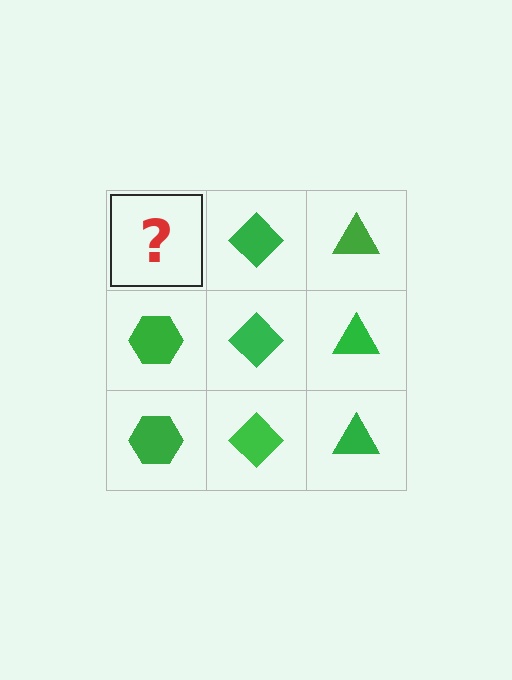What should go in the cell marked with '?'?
The missing cell should contain a green hexagon.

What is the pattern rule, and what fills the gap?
The rule is that each column has a consistent shape. The gap should be filled with a green hexagon.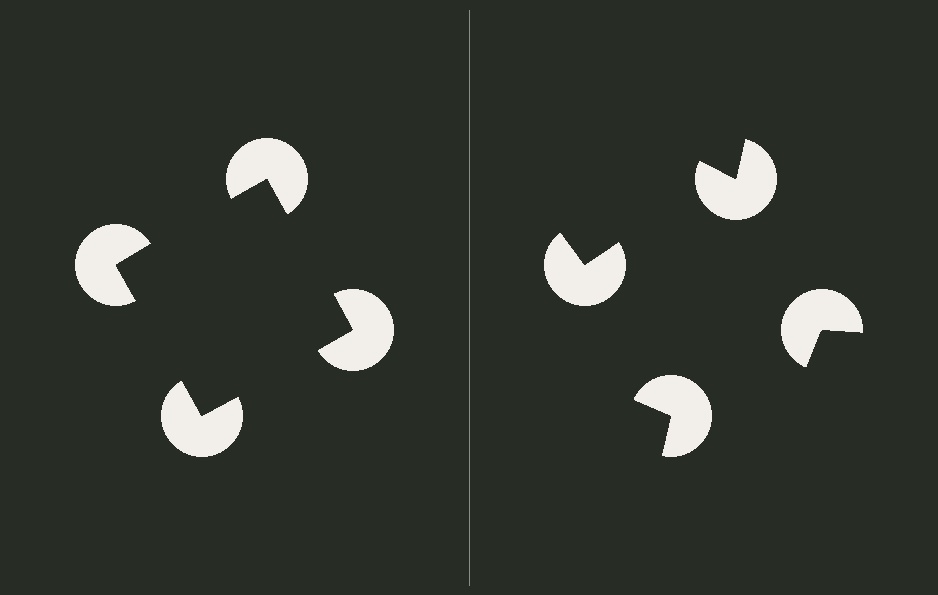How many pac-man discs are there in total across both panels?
8 — 4 on each side.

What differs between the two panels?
The pac-man discs are positioned identically on both sides; only the wedge orientations differ. On the left they align to a square; on the right they are misaligned.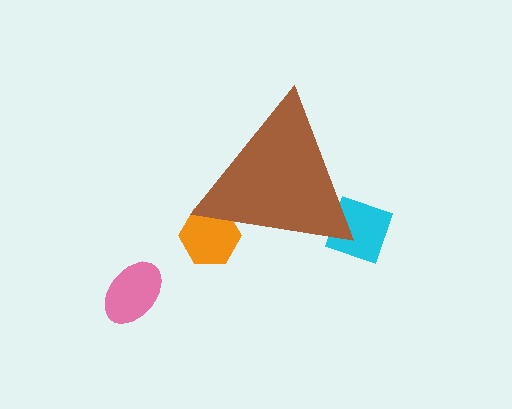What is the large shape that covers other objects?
A brown triangle.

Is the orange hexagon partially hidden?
Yes, the orange hexagon is partially hidden behind the brown triangle.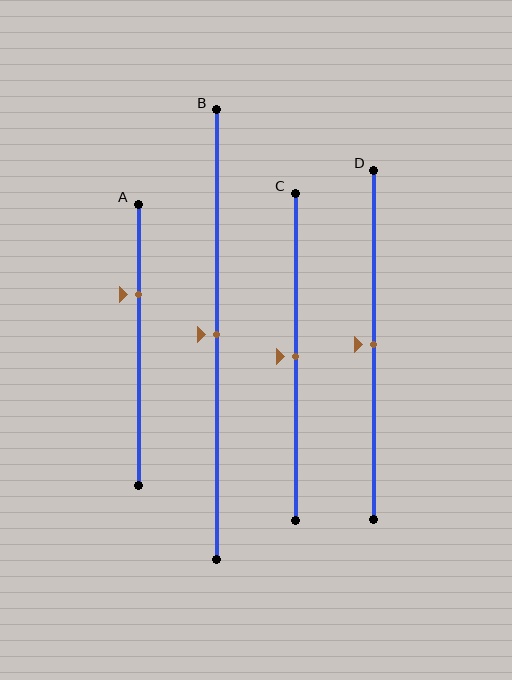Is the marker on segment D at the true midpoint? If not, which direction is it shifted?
Yes, the marker on segment D is at the true midpoint.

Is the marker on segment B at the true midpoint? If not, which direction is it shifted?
Yes, the marker on segment B is at the true midpoint.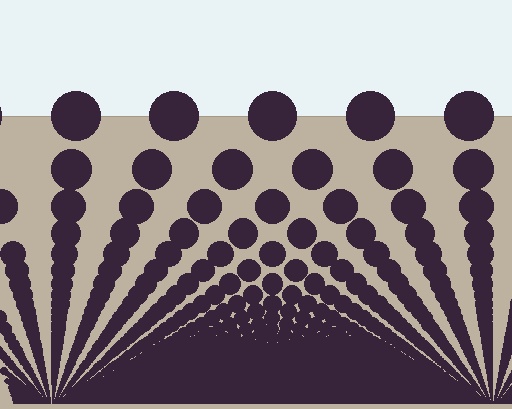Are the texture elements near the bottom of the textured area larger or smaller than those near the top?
Smaller. The gradient is inverted — elements near the bottom are smaller and denser.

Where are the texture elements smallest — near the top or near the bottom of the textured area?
Near the bottom.